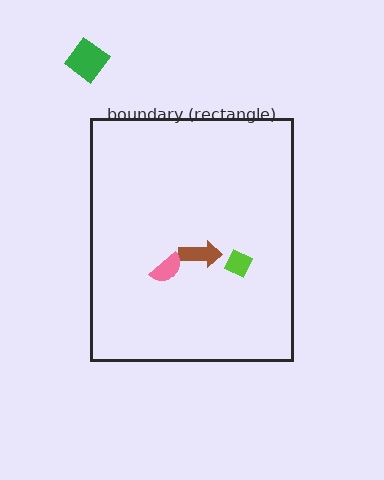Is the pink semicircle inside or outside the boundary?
Inside.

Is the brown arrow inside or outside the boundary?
Inside.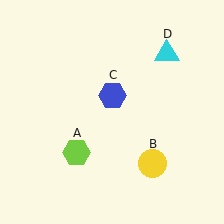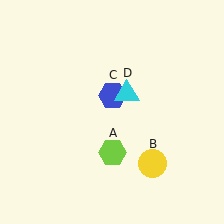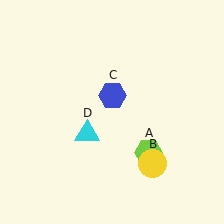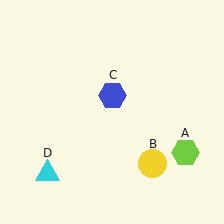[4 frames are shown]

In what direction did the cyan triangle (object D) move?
The cyan triangle (object D) moved down and to the left.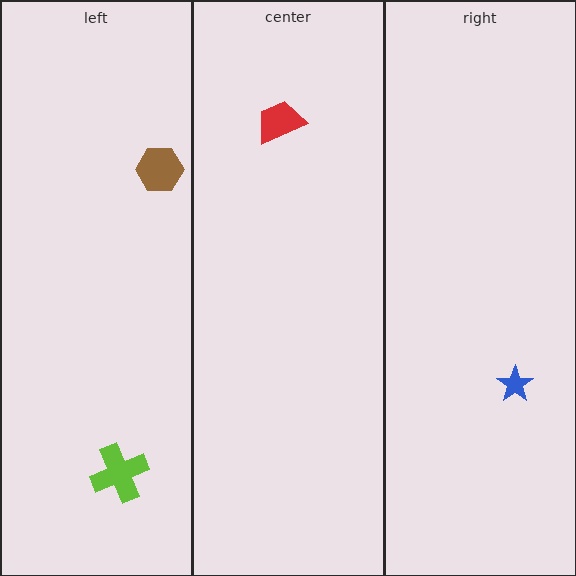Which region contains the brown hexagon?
The left region.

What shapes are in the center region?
The red trapezoid.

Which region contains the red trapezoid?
The center region.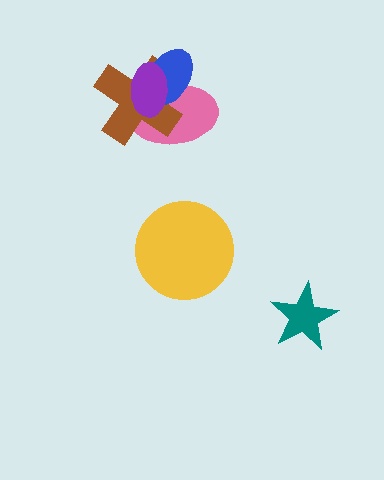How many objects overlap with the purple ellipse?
3 objects overlap with the purple ellipse.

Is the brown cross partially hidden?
Yes, it is partially covered by another shape.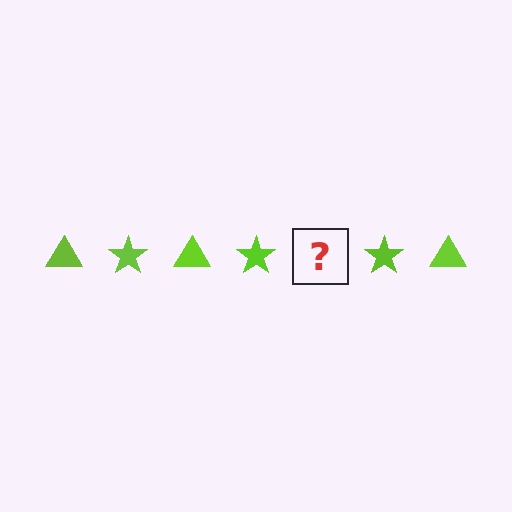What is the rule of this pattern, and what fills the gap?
The rule is that the pattern cycles through triangle, star shapes in lime. The gap should be filled with a lime triangle.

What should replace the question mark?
The question mark should be replaced with a lime triangle.